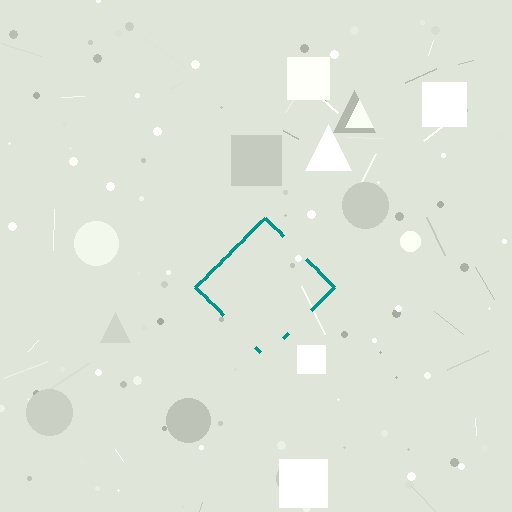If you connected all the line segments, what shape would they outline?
They would outline a diamond.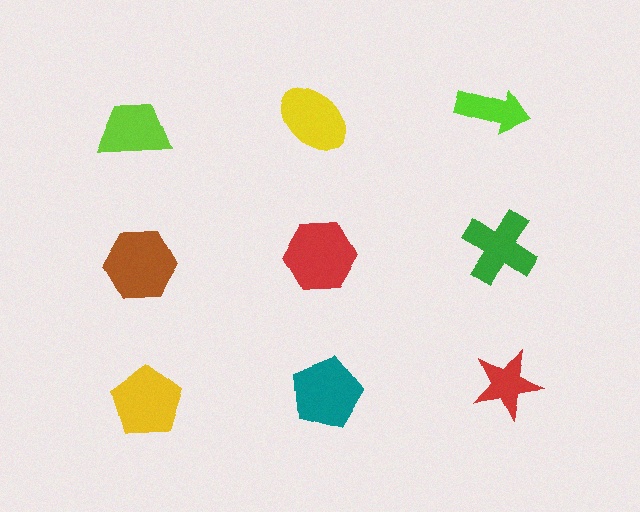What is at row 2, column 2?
A red hexagon.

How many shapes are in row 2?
3 shapes.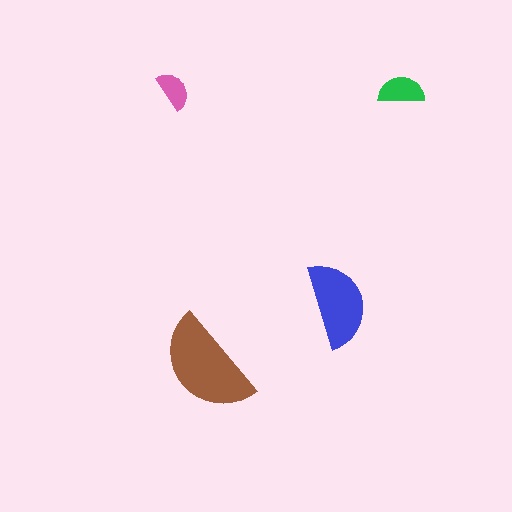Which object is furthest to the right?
The green semicircle is rightmost.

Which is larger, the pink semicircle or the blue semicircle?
The blue one.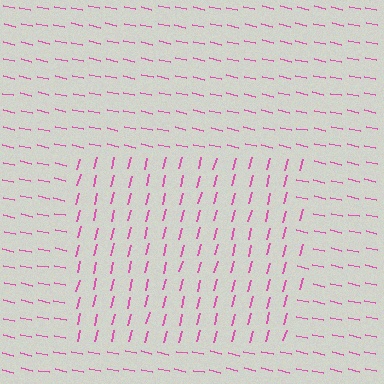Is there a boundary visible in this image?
Yes, there is a texture boundary formed by a change in line orientation.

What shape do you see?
I see a rectangle.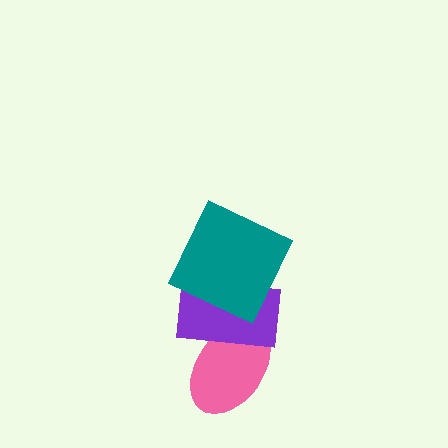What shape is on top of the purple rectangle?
The teal square is on top of the purple rectangle.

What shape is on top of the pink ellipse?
The purple rectangle is on top of the pink ellipse.